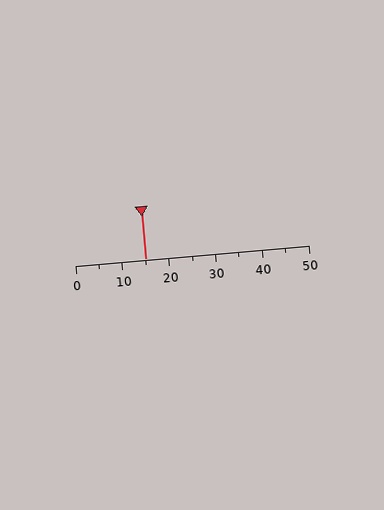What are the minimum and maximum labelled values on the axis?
The axis runs from 0 to 50.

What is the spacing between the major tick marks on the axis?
The major ticks are spaced 10 apart.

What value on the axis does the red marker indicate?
The marker indicates approximately 15.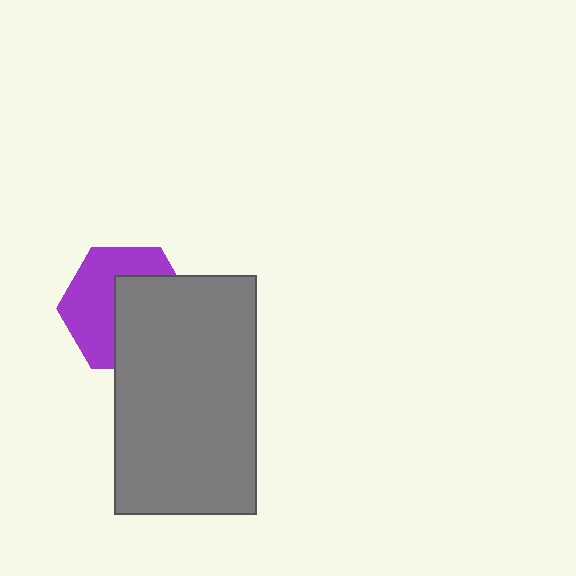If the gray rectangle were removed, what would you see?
You would see the complete purple hexagon.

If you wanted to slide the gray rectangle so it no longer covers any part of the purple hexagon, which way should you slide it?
Slide it toward the lower-right — that is the most direct way to separate the two shapes.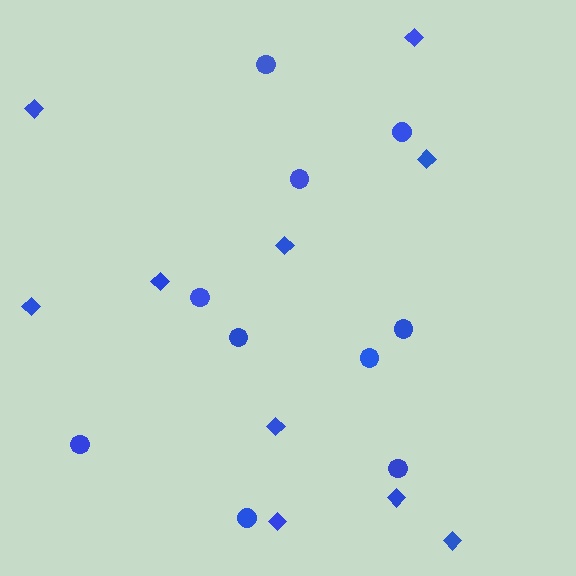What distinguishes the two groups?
There are 2 groups: one group of diamonds (10) and one group of circles (10).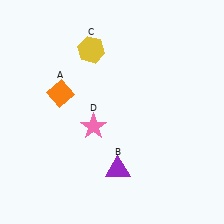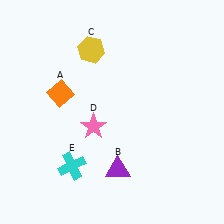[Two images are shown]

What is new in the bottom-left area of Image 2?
A cyan cross (E) was added in the bottom-left area of Image 2.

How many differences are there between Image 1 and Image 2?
There is 1 difference between the two images.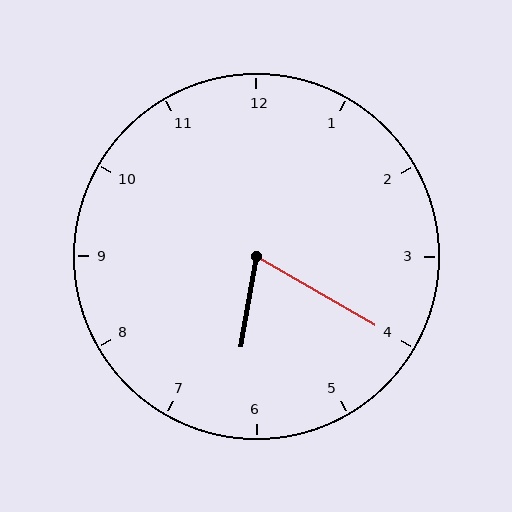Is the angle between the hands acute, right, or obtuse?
It is acute.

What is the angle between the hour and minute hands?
Approximately 70 degrees.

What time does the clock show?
6:20.